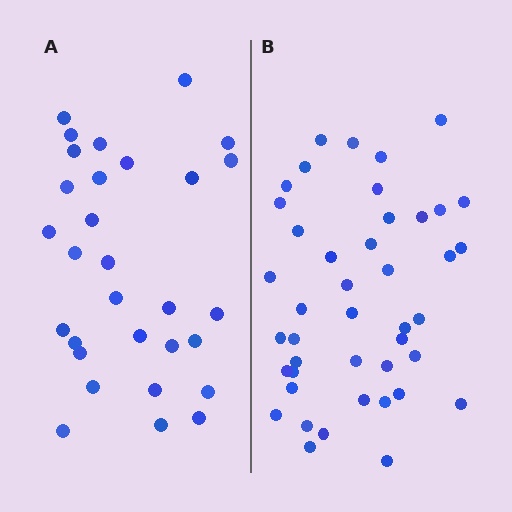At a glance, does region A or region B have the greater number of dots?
Region B (the right region) has more dots.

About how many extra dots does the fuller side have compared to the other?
Region B has approximately 15 more dots than region A.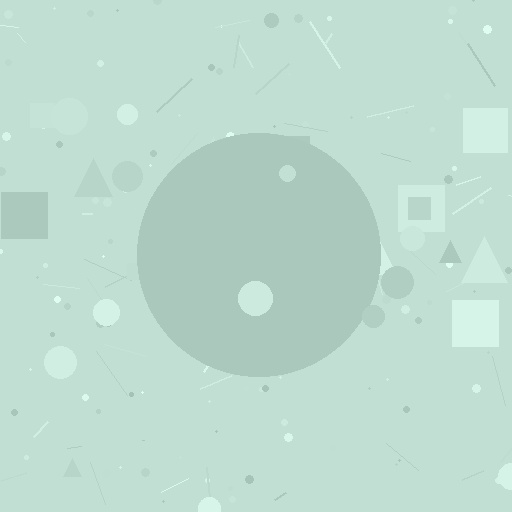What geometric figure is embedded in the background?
A circle is embedded in the background.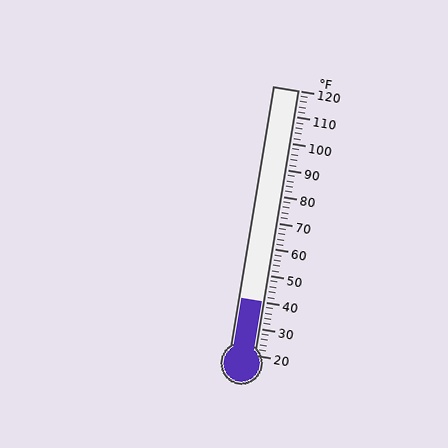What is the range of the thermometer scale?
The thermometer scale ranges from 20°F to 120°F.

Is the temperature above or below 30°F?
The temperature is above 30°F.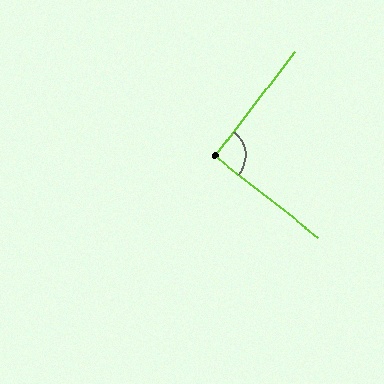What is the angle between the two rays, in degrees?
Approximately 91 degrees.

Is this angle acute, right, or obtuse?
It is approximately a right angle.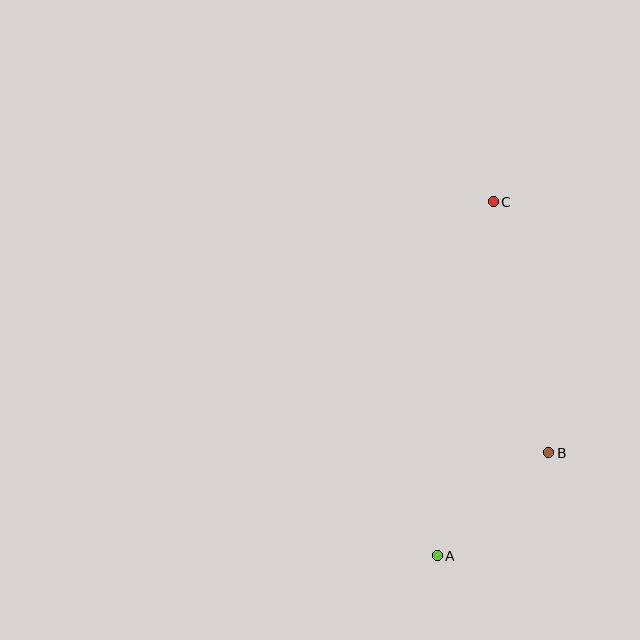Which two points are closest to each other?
Points A and B are closest to each other.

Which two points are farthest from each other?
Points A and C are farthest from each other.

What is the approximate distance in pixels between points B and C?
The distance between B and C is approximately 257 pixels.